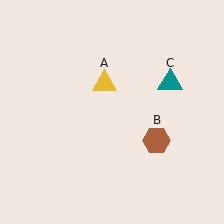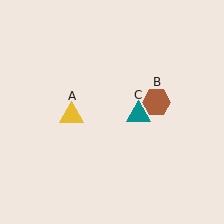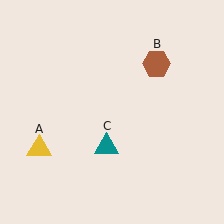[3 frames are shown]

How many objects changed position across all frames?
3 objects changed position: yellow triangle (object A), brown hexagon (object B), teal triangle (object C).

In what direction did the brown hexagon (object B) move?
The brown hexagon (object B) moved up.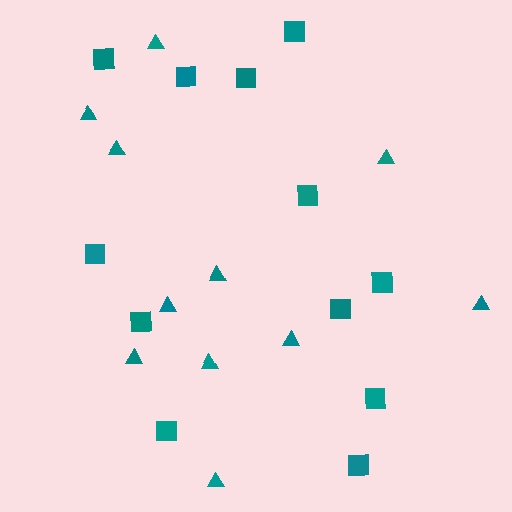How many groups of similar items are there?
There are 2 groups: one group of triangles (11) and one group of squares (12).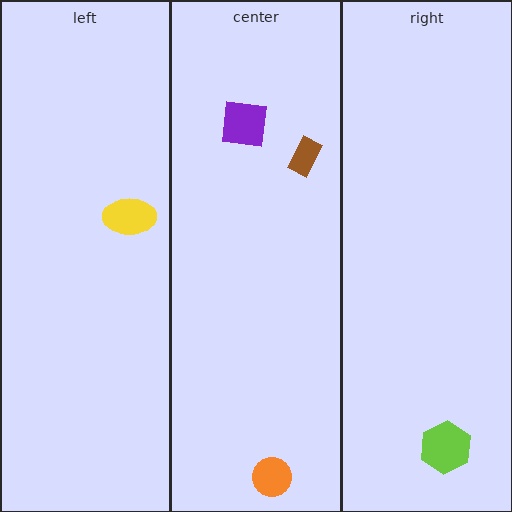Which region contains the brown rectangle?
The center region.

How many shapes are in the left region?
1.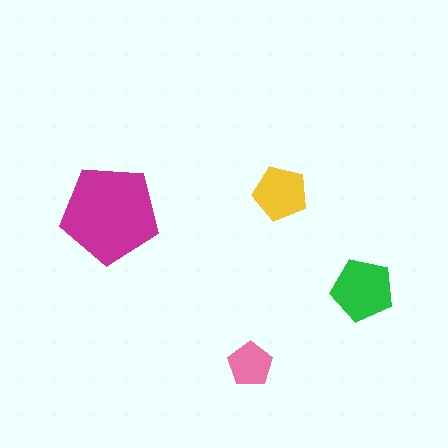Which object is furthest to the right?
The green pentagon is rightmost.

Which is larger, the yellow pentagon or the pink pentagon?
The yellow one.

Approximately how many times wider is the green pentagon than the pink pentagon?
About 1.5 times wider.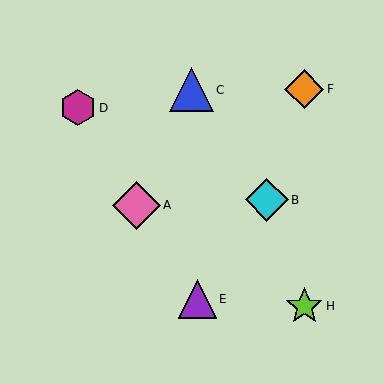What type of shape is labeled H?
Shape H is a lime star.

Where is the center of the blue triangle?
The center of the blue triangle is at (191, 90).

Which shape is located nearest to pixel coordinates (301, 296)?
The lime star (labeled H) at (304, 306) is nearest to that location.